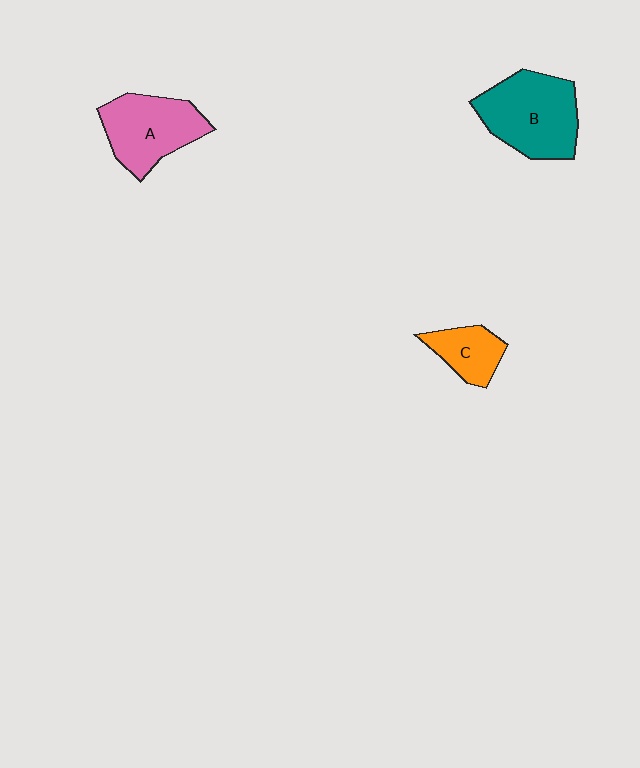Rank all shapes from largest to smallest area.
From largest to smallest: B (teal), A (pink), C (orange).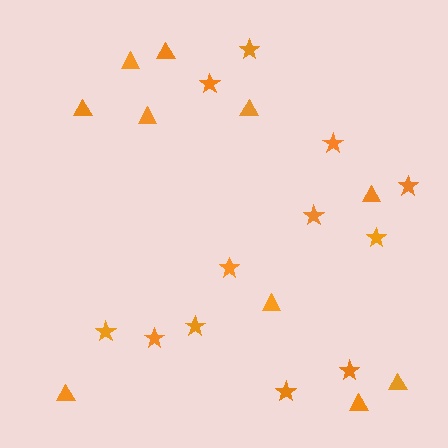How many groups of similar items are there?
There are 2 groups: one group of triangles (10) and one group of stars (12).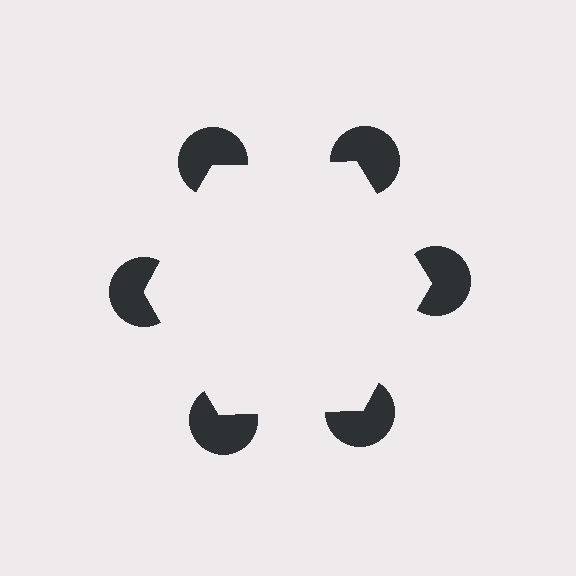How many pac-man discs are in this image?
There are 6 — one at each vertex of the illusory hexagon.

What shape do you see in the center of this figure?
An illusory hexagon — its edges are inferred from the aligned wedge cuts in the pac-man discs, not physically drawn.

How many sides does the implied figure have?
6 sides.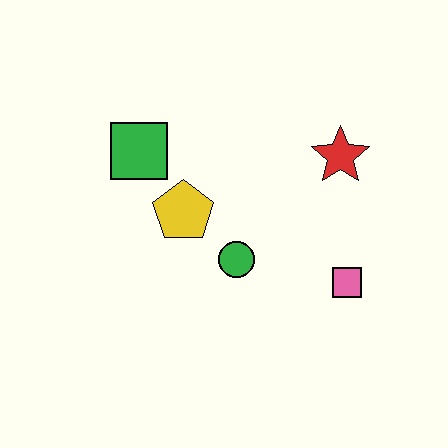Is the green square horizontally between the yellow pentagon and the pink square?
No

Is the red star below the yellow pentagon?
No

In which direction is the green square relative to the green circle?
The green square is above the green circle.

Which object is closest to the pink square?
The green circle is closest to the pink square.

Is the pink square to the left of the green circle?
No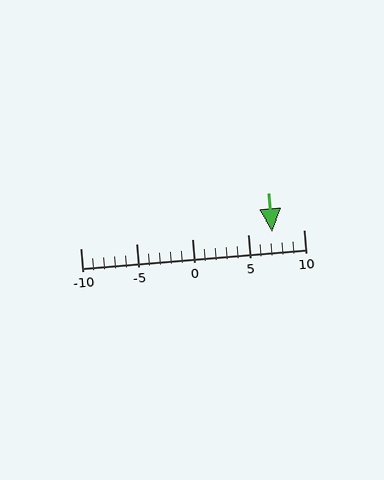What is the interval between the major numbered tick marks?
The major tick marks are spaced 5 units apart.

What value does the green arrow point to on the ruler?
The green arrow points to approximately 7.